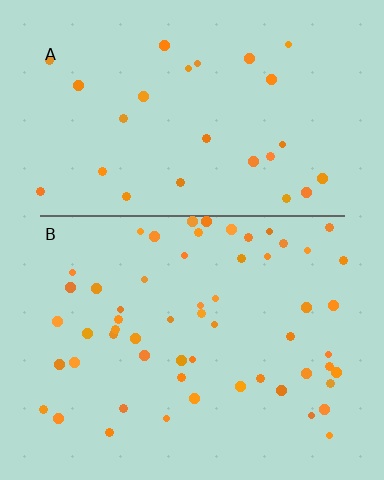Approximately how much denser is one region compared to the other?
Approximately 2.1× — region B over region A.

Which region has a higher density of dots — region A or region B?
B (the bottom).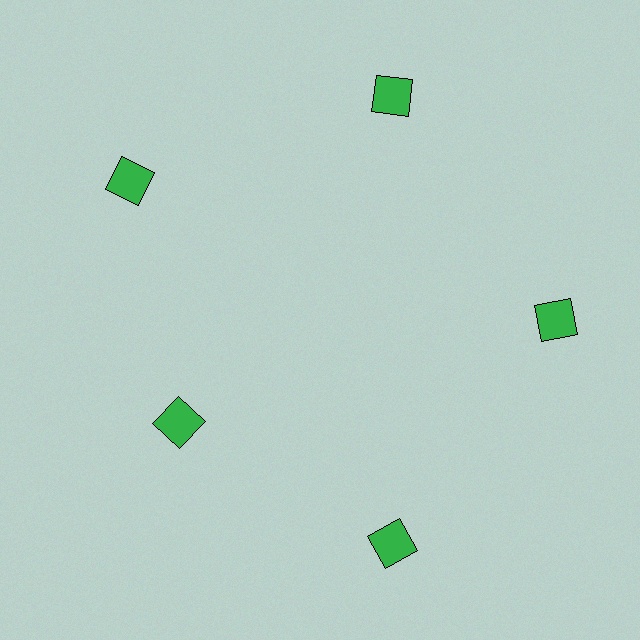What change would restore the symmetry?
The symmetry would be restored by moving it outward, back onto the ring so that all 5 squares sit at equal angles and equal distance from the center.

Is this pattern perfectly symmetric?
No. The 5 green squares are arranged in a ring, but one element near the 8 o'clock position is pulled inward toward the center, breaking the 5-fold rotational symmetry.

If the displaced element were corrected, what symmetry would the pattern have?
It would have 5-fold rotational symmetry — the pattern would map onto itself every 72 degrees.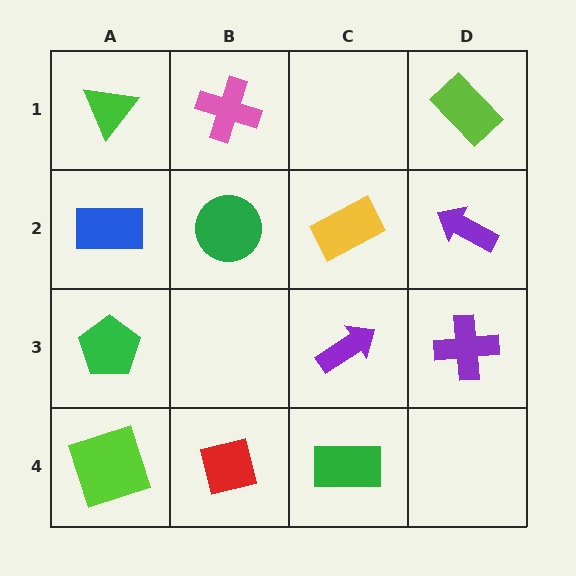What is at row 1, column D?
A lime rectangle.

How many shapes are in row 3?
3 shapes.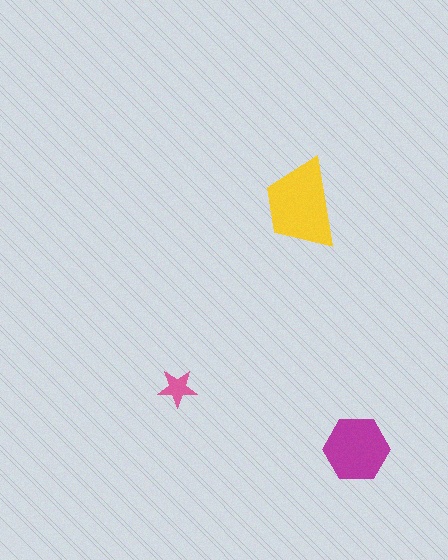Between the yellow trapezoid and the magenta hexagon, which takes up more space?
The yellow trapezoid.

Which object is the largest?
The yellow trapezoid.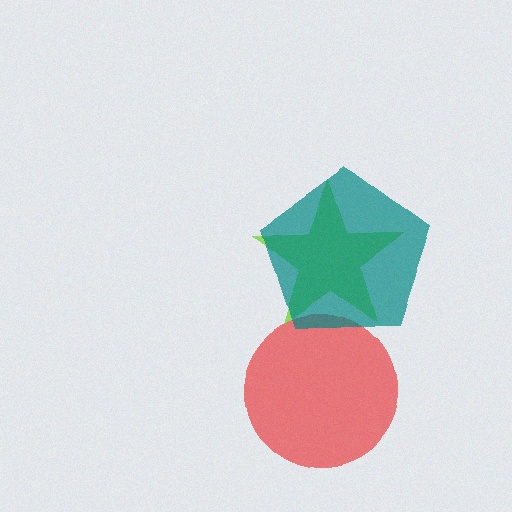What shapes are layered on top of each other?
The layered shapes are: a red circle, a lime star, a teal pentagon.